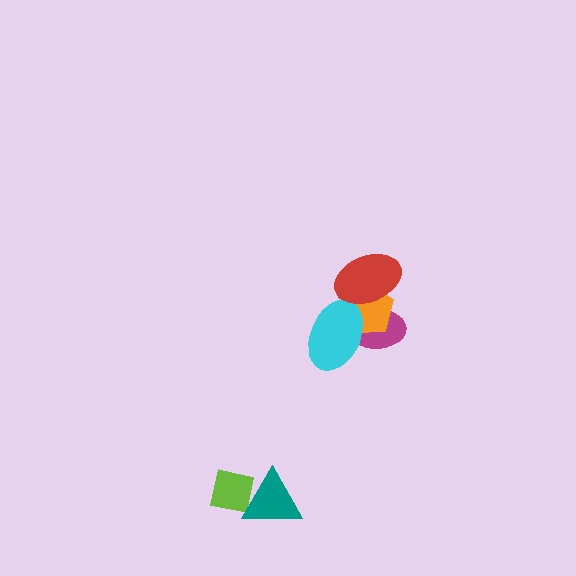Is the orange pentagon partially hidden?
Yes, it is partially covered by another shape.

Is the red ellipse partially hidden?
No, no other shape covers it.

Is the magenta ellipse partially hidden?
Yes, it is partially covered by another shape.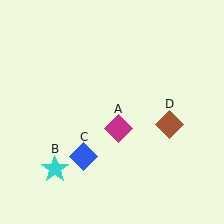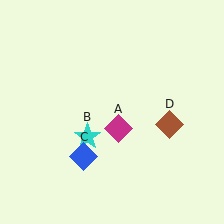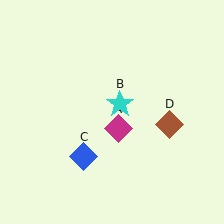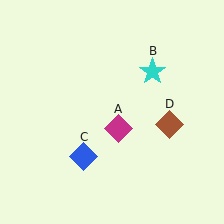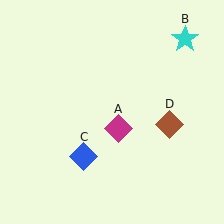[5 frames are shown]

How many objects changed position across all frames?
1 object changed position: cyan star (object B).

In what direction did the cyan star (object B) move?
The cyan star (object B) moved up and to the right.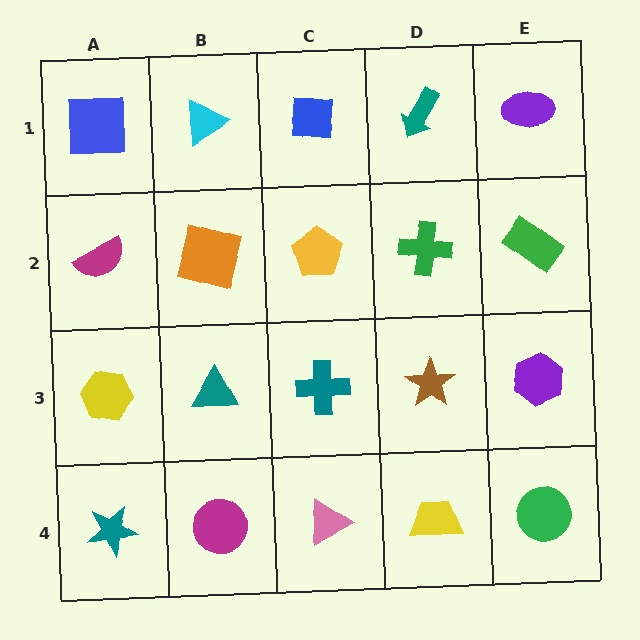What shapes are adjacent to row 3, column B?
An orange square (row 2, column B), a magenta circle (row 4, column B), a yellow hexagon (row 3, column A), a teal cross (row 3, column C).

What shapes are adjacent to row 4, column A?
A yellow hexagon (row 3, column A), a magenta circle (row 4, column B).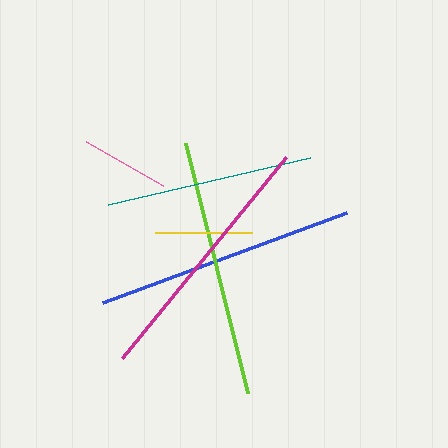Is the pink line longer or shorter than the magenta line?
The magenta line is longer than the pink line.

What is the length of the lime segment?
The lime segment is approximately 257 pixels long.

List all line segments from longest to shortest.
From longest to shortest: blue, magenta, lime, teal, yellow, pink.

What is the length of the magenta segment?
The magenta segment is approximately 259 pixels long.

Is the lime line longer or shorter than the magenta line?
The magenta line is longer than the lime line.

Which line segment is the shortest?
The pink line is the shortest at approximately 88 pixels.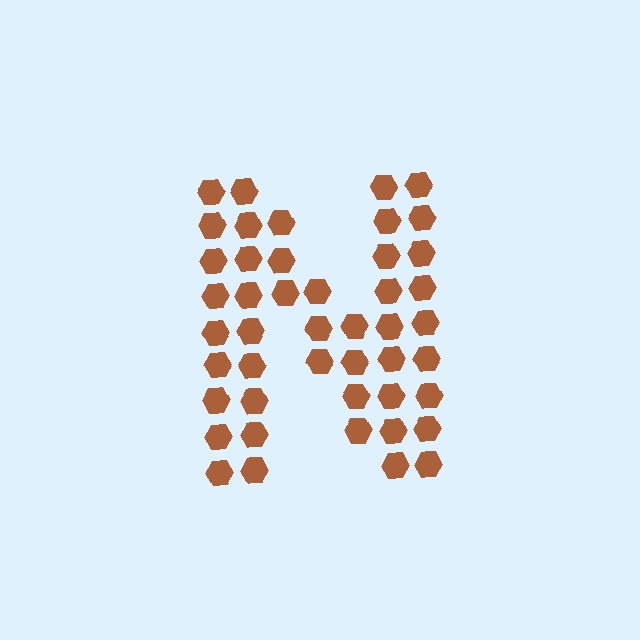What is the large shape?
The large shape is the letter N.